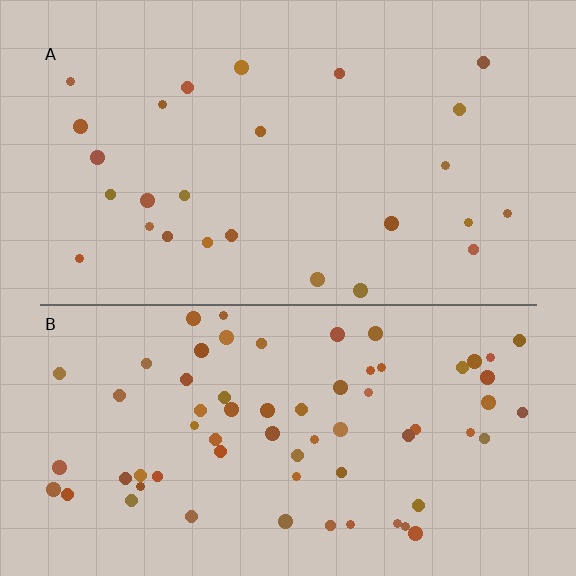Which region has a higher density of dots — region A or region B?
B (the bottom).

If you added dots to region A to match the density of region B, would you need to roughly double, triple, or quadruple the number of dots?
Approximately triple.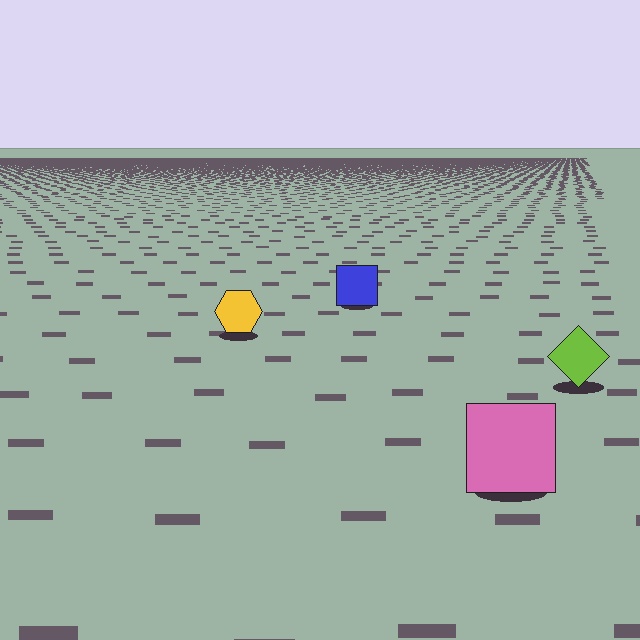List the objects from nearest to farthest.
From nearest to farthest: the pink square, the lime diamond, the yellow hexagon, the blue square.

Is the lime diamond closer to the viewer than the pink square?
No. The pink square is closer — you can tell from the texture gradient: the ground texture is coarser near it.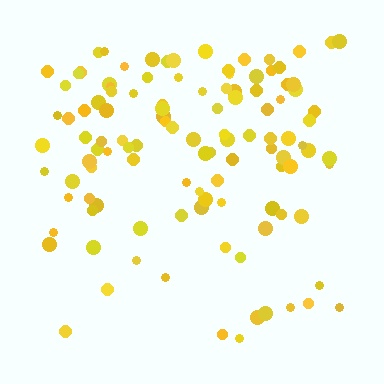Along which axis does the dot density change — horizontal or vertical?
Vertical.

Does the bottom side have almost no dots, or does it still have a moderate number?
Still a moderate number, just noticeably fewer than the top.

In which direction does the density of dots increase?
From bottom to top, with the top side densest.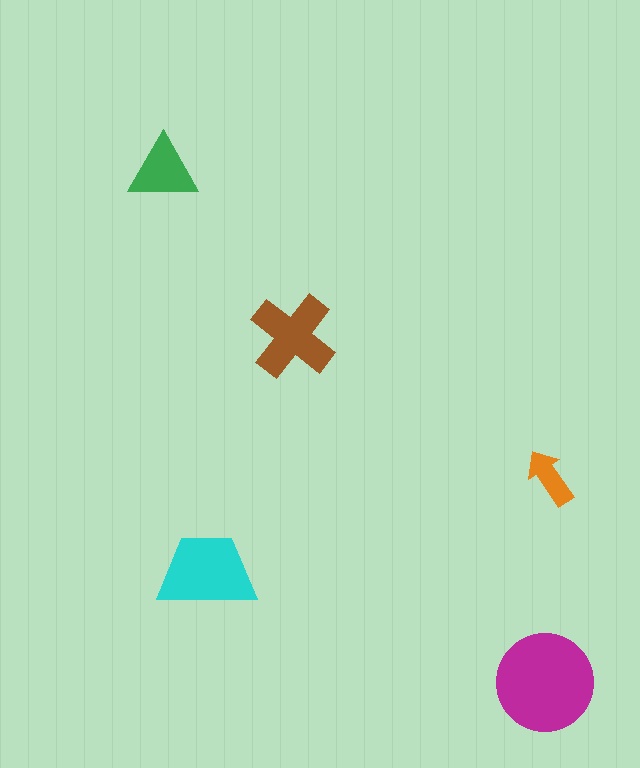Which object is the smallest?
The orange arrow.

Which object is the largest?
The magenta circle.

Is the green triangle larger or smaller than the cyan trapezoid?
Smaller.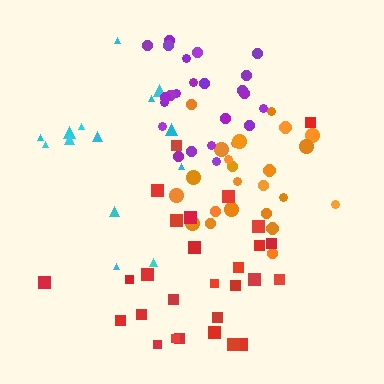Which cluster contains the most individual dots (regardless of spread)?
Red (28).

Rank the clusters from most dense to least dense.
orange, purple, red, cyan.